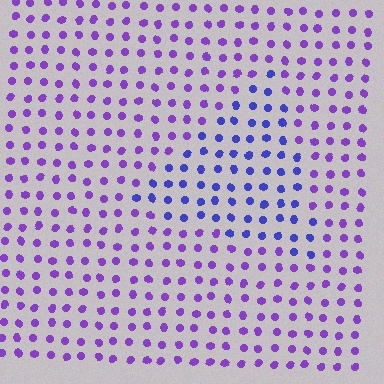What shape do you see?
I see a triangle.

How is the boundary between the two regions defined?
The boundary is defined purely by a slight shift in hue (about 33 degrees). Spacing, size, and orientation are identical on both sides.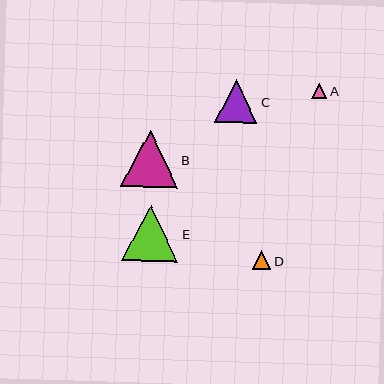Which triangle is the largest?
Triangle B is the largest with a size of approximately 57 pixels.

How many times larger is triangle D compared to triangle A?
Triangle D is approximately 1.2 times the size of triangle A.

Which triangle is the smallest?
Triangle A is the smallest with a size of approximately 15 pixels.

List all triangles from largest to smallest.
From largest to smallest: B, E, C, D, A.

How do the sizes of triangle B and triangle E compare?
Triangle B and triangle E are approximately the same size.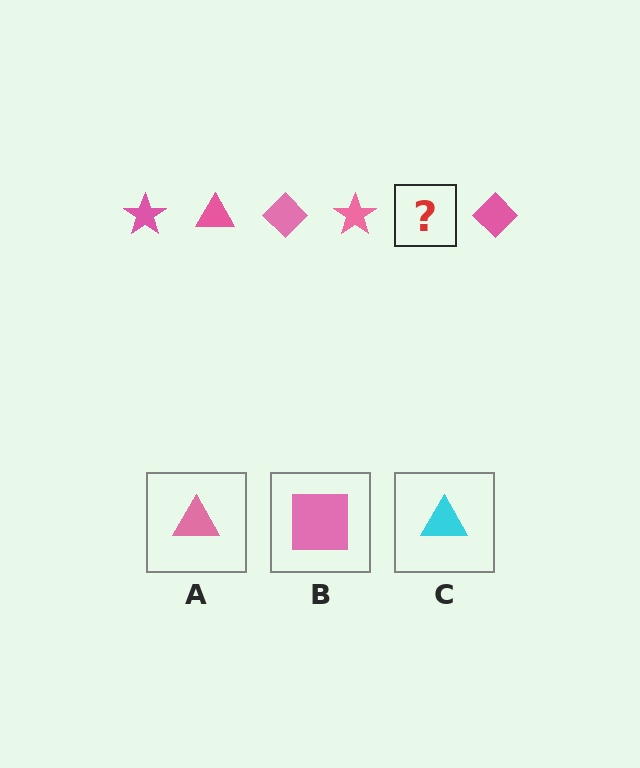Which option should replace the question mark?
Option A.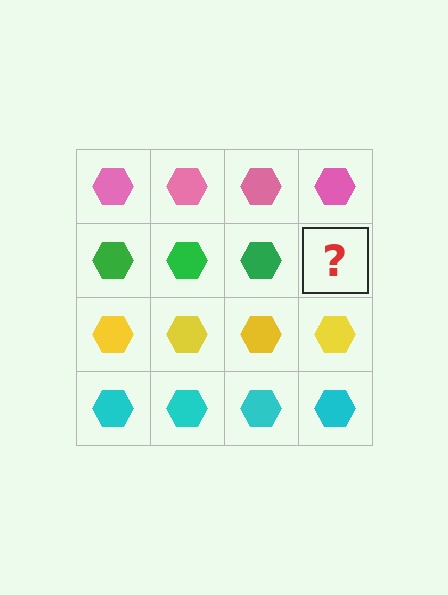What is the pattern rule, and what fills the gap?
The rule is that each row has a consistent color. The gap should be filled with a green hexagon.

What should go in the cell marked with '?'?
The missing cell should contain a green hexagon.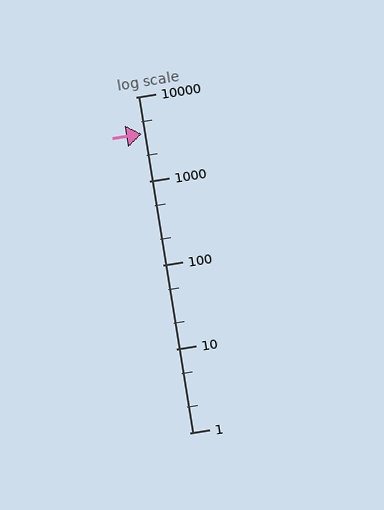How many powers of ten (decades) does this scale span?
The scale spans 4 decades, from 1 to 10000.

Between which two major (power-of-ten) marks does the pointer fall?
The pointer is between 1000 and 10000.